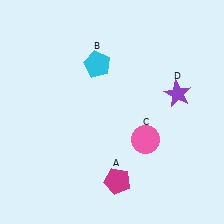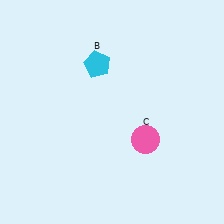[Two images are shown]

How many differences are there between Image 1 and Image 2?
There are 2 differences between the two images.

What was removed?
The purple star (D), the magenta pentagon (A) were removed in Image 2.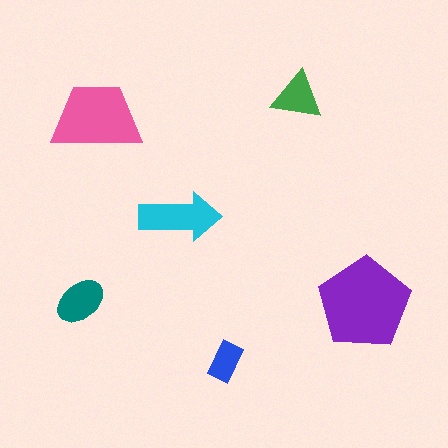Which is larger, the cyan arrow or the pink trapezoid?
The pink trapezoid.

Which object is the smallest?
The blue rectangle.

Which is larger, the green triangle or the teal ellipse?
The teal ellipse.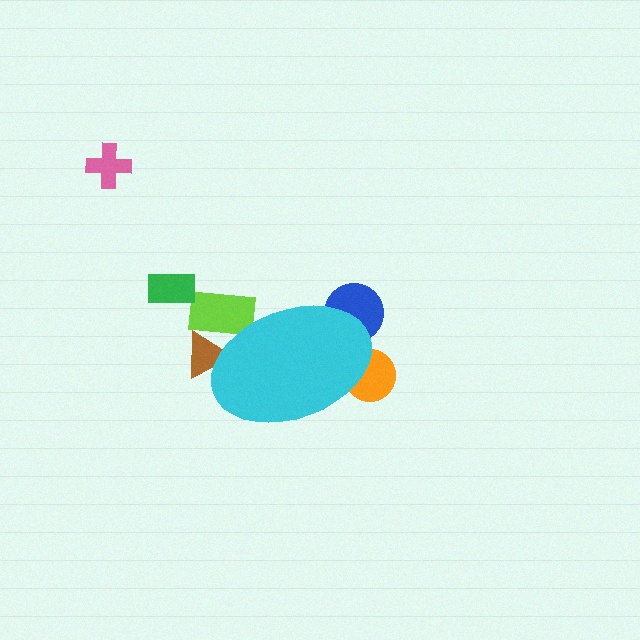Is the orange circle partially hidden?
Yes, the orange circle is partially hidden behind the cyan ellipse.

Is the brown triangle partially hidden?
Yes, the brown triangle is partially hidden behind the cyan ellipse.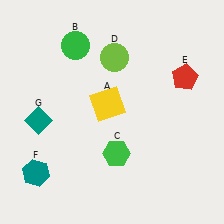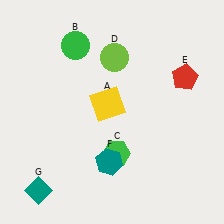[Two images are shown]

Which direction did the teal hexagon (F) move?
The teal hexagon (F) moved right.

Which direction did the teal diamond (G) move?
The teal diamond (G) moved down.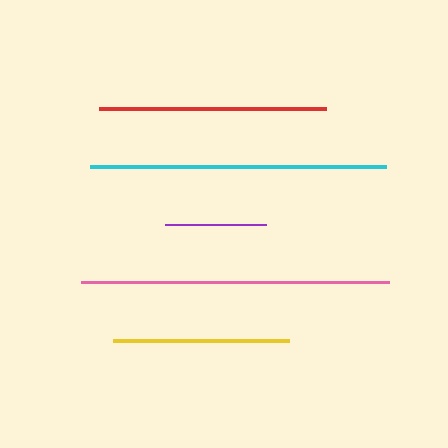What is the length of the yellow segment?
The yellow segment is approximately 175 pixels long.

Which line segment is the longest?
The pink line is the longest at approximately 309 pixels.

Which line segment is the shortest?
The purple line is the shortest at approximately 102 pixels.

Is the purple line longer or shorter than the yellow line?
The yellow line is longer than the purple line.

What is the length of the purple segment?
The purple segment is approximately 102 pixels long.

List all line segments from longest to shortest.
From longest to shortest: pink, cyan, red, yellow, purple.